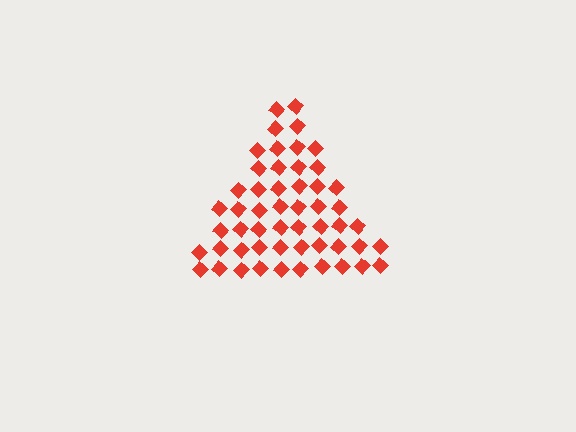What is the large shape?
The large shape is a triangle.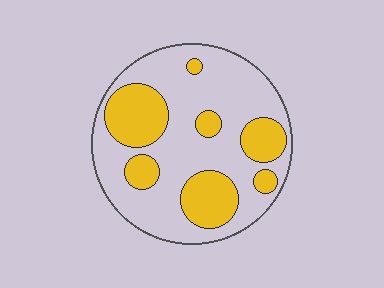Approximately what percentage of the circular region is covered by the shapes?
Approximately 30%.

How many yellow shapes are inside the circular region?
7.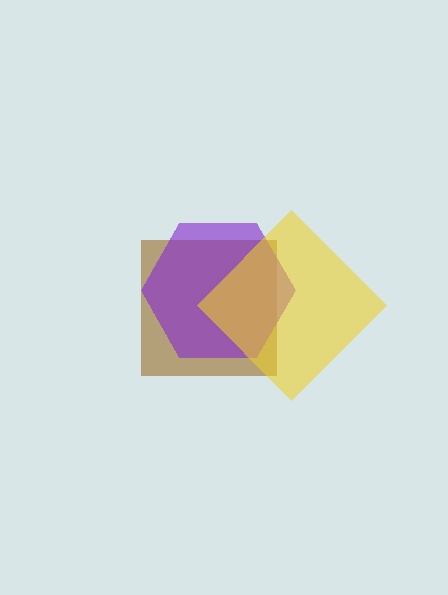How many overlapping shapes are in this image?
There are 3 overlapping shapes in the image.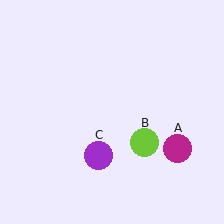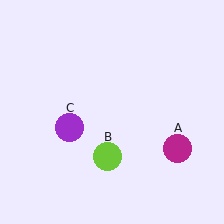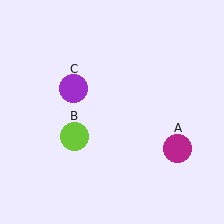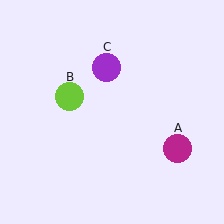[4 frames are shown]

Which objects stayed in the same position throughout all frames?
Magenta circle (object A) remained stationary.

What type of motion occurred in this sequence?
The lime circle (object B), purple circle (object C) rotated clockwise around the center of the scene.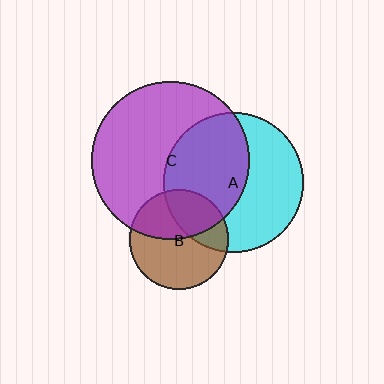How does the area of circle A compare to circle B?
Approximately 2.0 times.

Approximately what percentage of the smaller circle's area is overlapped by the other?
Approximately 40%.